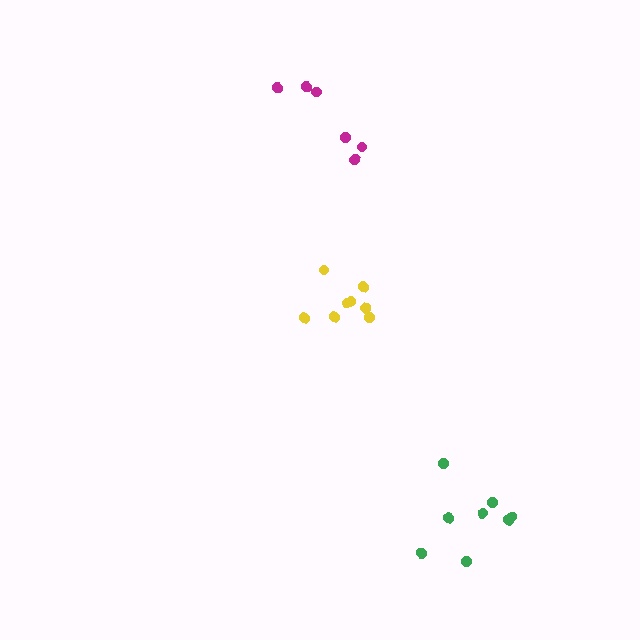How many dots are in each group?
Group 1: 8 dots, Group 2: 8 dots, Group 3: 6 dots (22 total).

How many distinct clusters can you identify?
There are 3 distinct clusters.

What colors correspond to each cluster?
The clusters are colored: green, yellow, magenta.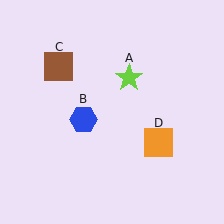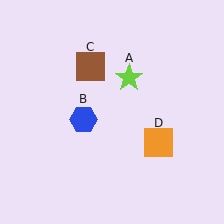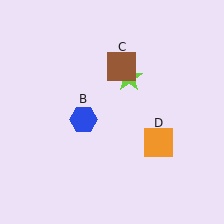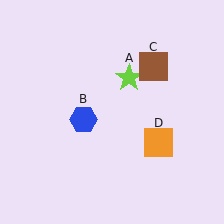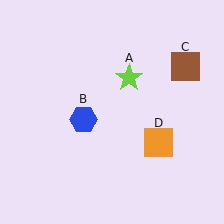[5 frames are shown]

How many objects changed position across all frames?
1 object changed position: brown square (object C).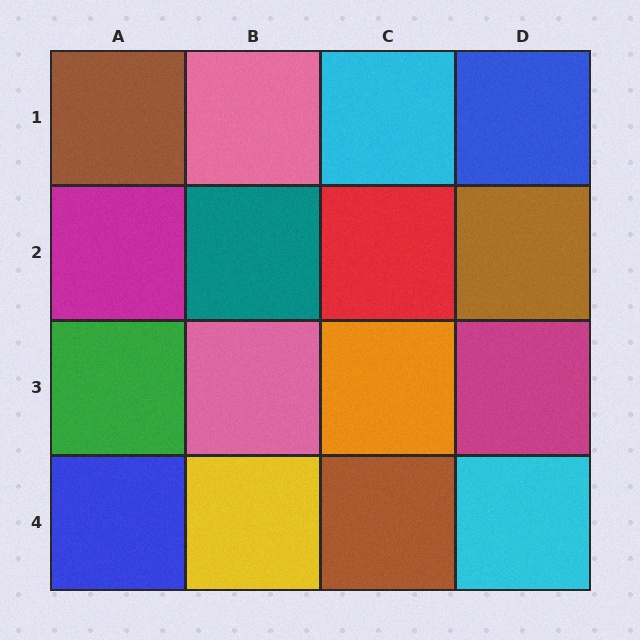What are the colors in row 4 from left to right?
Blue, yellow, brown, cyan.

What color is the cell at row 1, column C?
Cyan.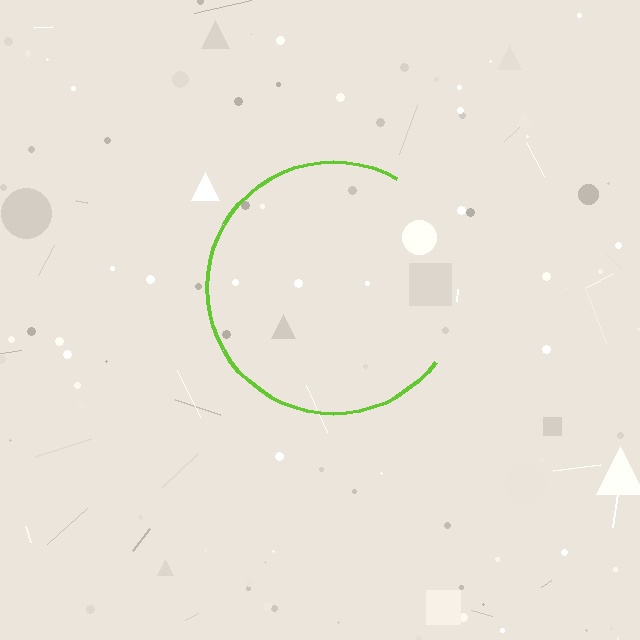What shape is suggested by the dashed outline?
The dashed outline suggests a circle.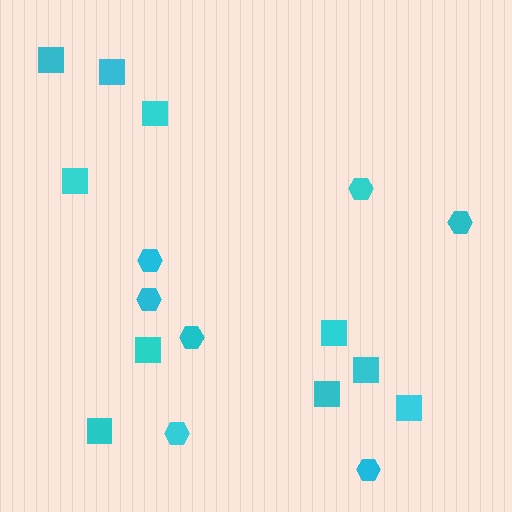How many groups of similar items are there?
There are 2 groups: one group of hexagons (7) and one group of squares (10).